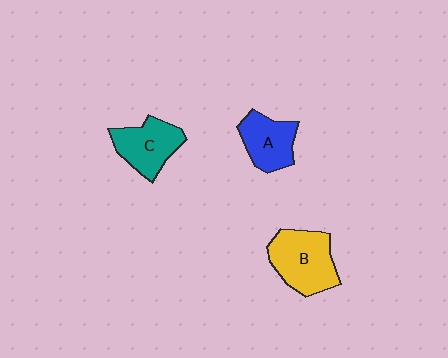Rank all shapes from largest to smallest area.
From largest to smallest: B (yellow), C (teal), A (blue).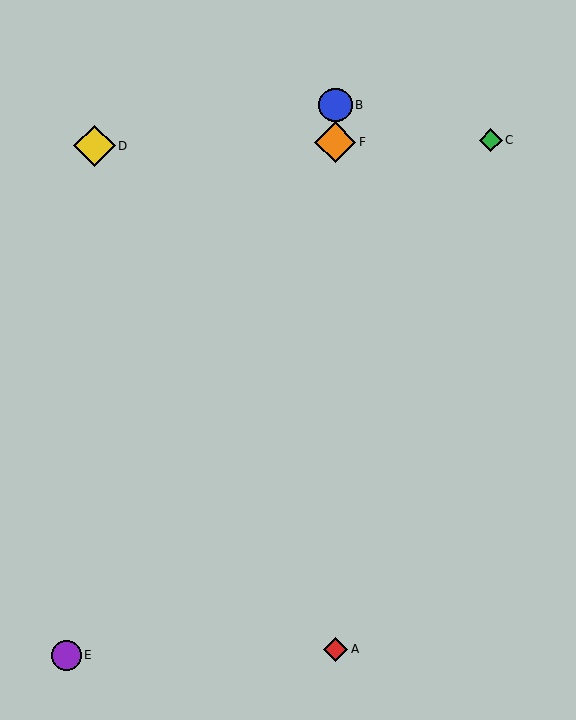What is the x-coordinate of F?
Object F is at x≈335.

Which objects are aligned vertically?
Objects A, B, F are aligned vertically.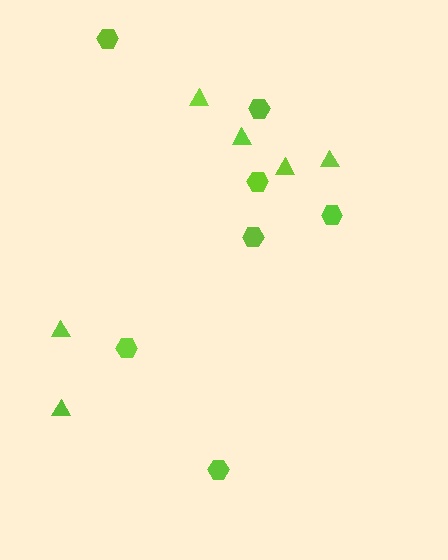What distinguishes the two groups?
There are 2 groups: one group of triangles (6) and one group of hexagons (7).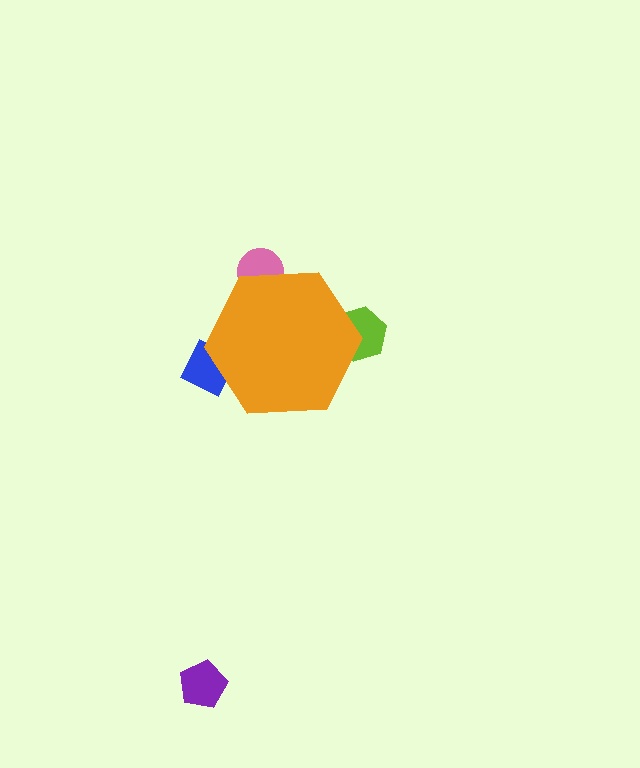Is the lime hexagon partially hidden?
Yes, the lime hexagon is partially hidden behind the orange hexagon.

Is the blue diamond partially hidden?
Yes, the blue diamond is partially hidden behind the orange hexagon.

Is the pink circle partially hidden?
Yes, the pink circle is partially hidden behind the orange hexagon.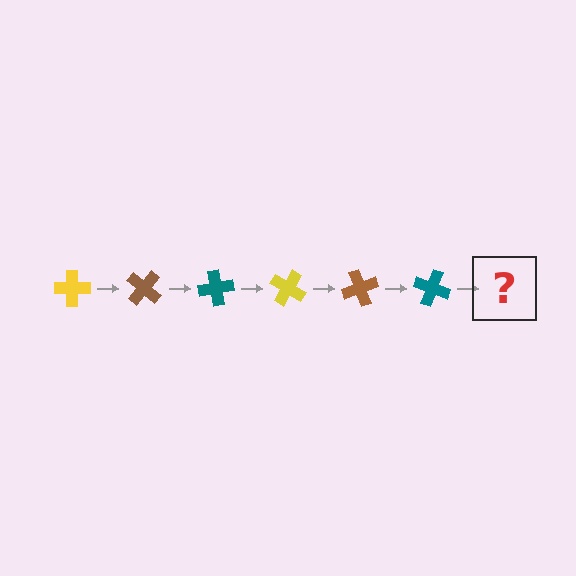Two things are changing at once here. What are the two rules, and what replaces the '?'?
The two rules are that it rotates 40 degrees each step and the color cycles through yellow, brown, and teal. The '?' should be a yellow cross, rotated 240 degrees from the start.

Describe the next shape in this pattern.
It should be a yellow cross, rotated 240 degrees from the start.